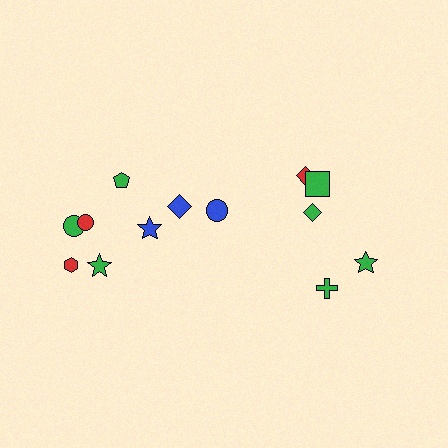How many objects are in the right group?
There are 5 objects.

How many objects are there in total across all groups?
There are 13 objects.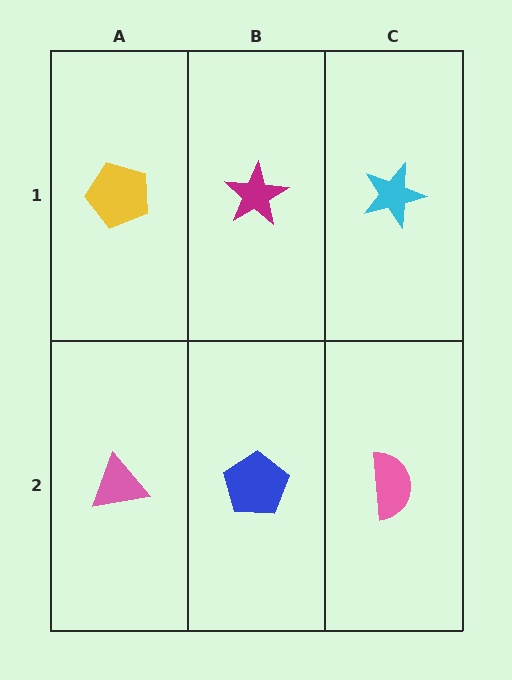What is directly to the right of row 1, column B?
A cyan star.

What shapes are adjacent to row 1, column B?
A blue pentagon (row 2, column B), a yellow pentagon (row 1, column A), a cyan star (row 1, column C).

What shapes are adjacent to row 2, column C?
A cyan star (row 1, column C), a blue pentagon (row 2, column B).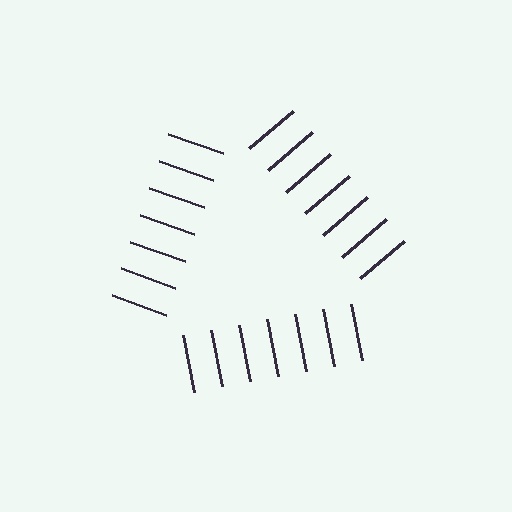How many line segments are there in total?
21 — 7 along each of the 3 edges.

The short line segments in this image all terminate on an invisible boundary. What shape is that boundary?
An illusory triangle — the line segments terminate on its edges but no continuous stroke is drawn.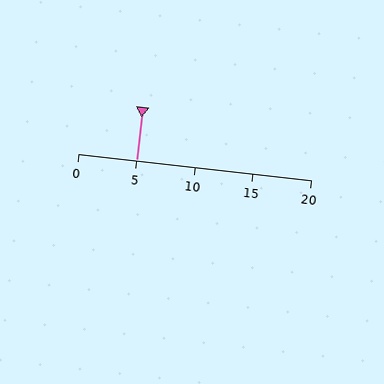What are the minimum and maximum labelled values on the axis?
The axis runs from 0 to 20.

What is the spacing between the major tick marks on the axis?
The major ticks are spaced 5 apart.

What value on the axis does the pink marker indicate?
The marker indicates approximately 5.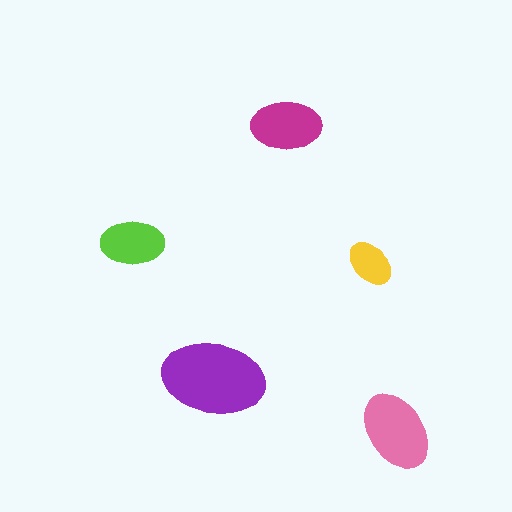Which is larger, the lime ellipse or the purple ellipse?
The purple one.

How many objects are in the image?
There are 5 objects in the image.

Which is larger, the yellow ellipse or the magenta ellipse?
The magenta one.